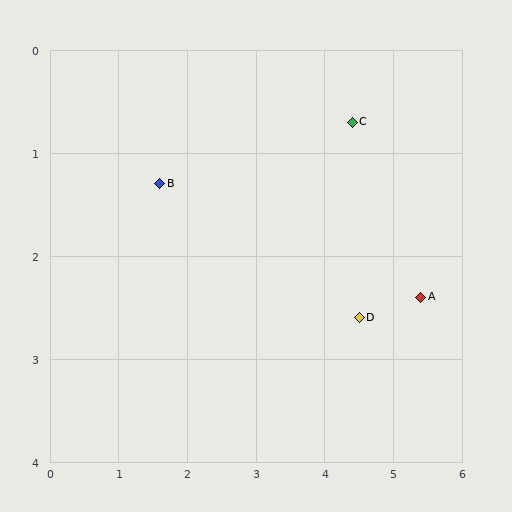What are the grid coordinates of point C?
Point C is at approximately (4.4, 0.7).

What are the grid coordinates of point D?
Point D is at approximately (4.5, 2.6).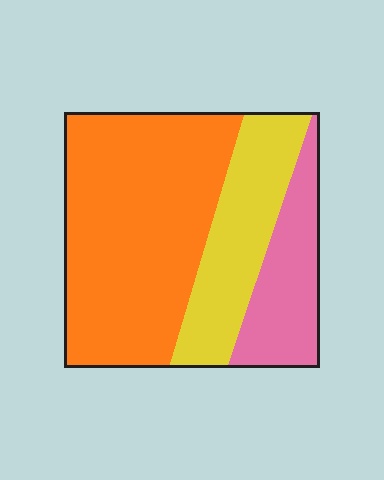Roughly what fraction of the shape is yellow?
Yellow takes up about one quarter (1/4) of the shape.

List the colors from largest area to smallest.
From largest to smallest: orange, yellow, pink.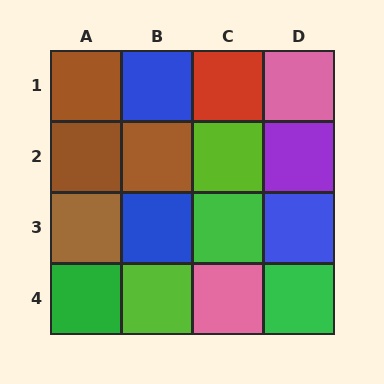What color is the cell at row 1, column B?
Blue.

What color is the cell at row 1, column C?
Red.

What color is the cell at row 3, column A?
Brown.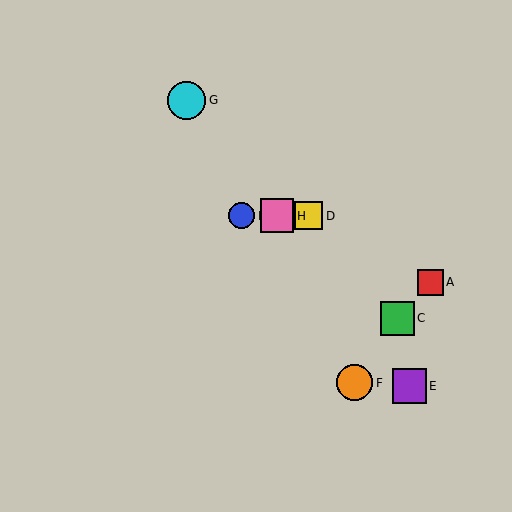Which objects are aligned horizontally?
Objects B, D, H are aligned horizontally.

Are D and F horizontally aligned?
No, D is at y≈216 and F is at y≈383.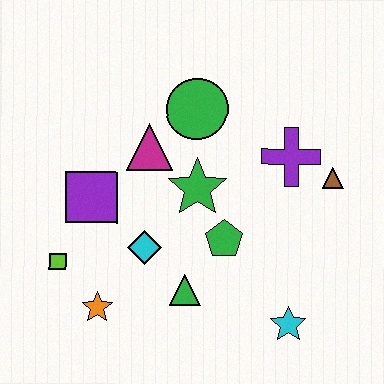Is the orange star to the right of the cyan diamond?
No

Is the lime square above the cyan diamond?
No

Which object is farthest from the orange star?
The brown triangle is farthest from the orange star.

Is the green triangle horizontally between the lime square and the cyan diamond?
No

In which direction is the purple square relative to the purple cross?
The purple square is to the left of the purple cross.